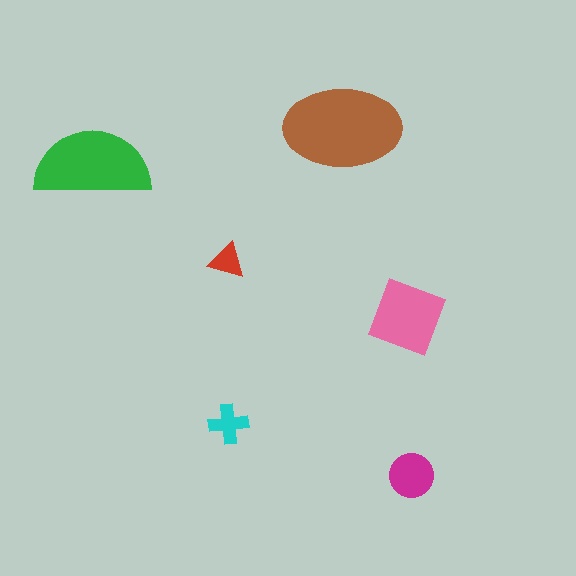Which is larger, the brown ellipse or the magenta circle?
The brown ellipse.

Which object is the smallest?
The red triangle.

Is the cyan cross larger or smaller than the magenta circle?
Smaller.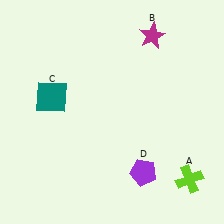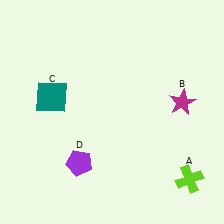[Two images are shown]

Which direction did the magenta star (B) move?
The magenta star (B) moved down.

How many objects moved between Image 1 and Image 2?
2 objects moved between the two images.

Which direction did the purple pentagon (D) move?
The purple pentagon (D) moved left.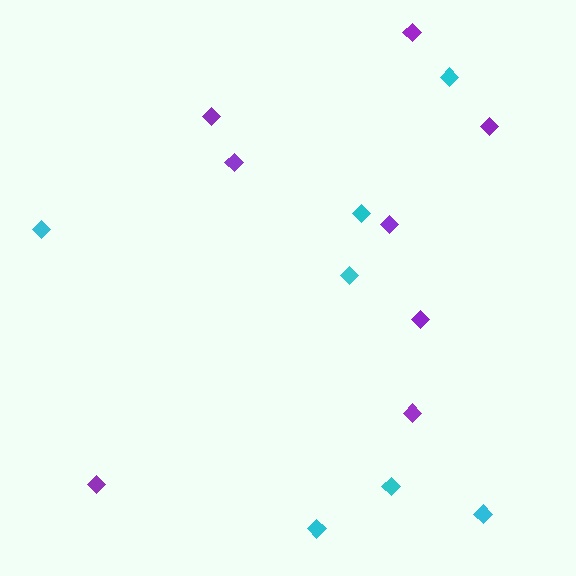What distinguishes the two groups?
There are 2 groups: one group of purple diamonds (8) and one group of cyan diamonds (7).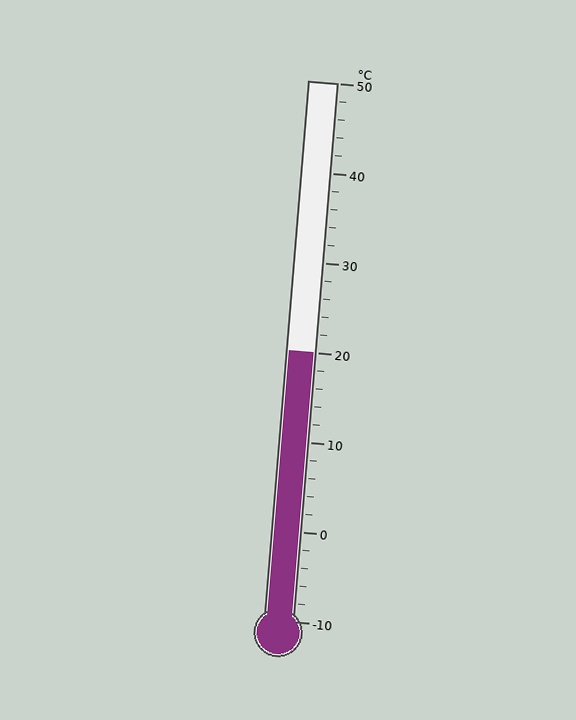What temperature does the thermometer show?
The thermometer shows approximately 20°C.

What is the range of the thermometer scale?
The thermometer scale ranges from -10°C to 50°C.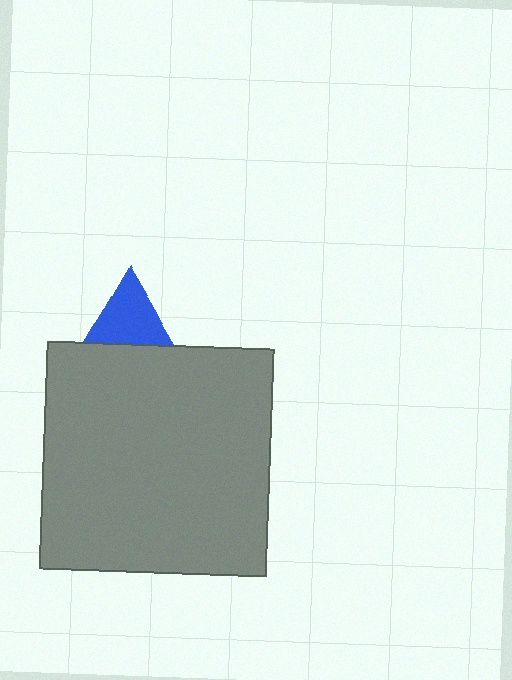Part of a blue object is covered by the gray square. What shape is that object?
It is a triangle.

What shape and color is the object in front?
The object in front is a gray square.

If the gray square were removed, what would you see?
You would see the complete blue triangle.